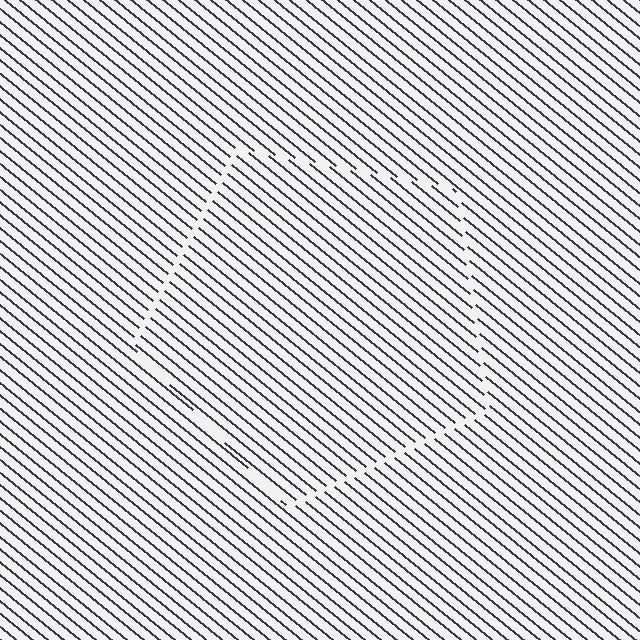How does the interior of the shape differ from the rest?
The interior of the shape contains the same grating, shifted by half a period — the contour is defined by the phase discontinuity where line-ends from the inner and outer gratings abut.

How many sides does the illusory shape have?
5 sides — the line-ends trace a pentagon.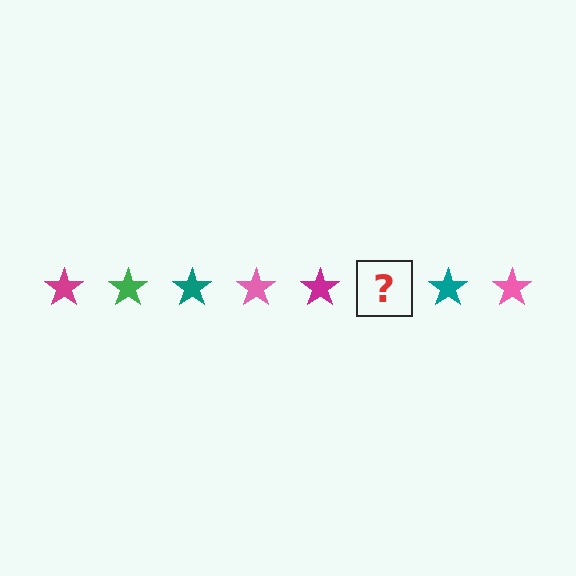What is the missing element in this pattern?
The missing element is a green star.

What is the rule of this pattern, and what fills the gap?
The rule is that the pattern cycles through magenta, green, teal, pink stars. The gap should be filled with a green star.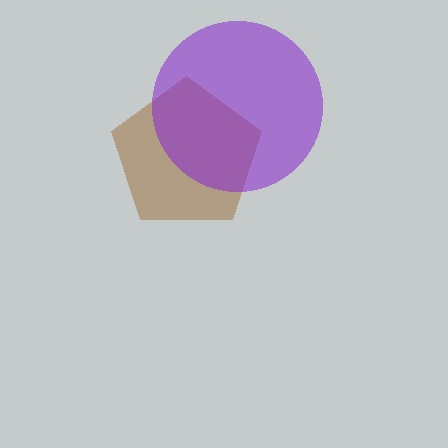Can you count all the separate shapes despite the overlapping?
Yes, there are 2 separate shapes.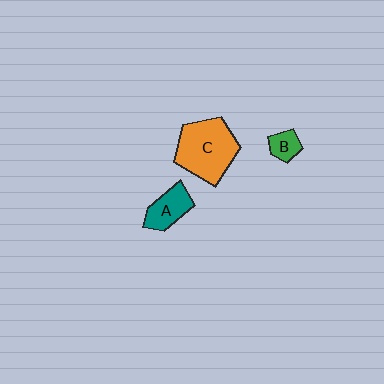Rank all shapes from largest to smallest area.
From largest to smallest: C (orange), A (teal), B (green).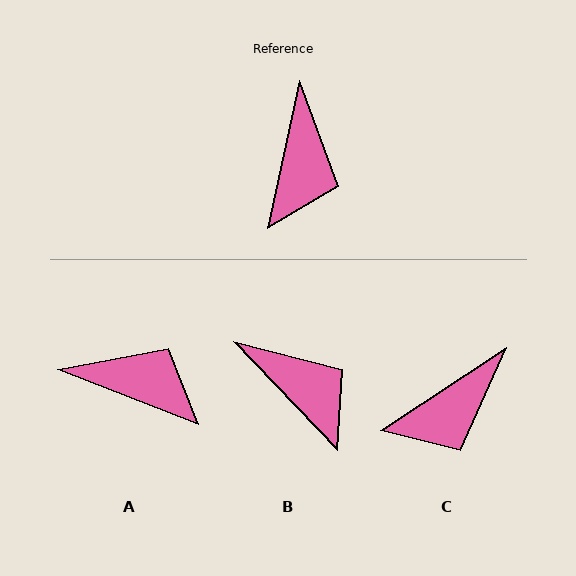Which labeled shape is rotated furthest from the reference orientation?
A, about 81 degrees away.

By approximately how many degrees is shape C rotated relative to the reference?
Approximately 44 degrees clockwise.